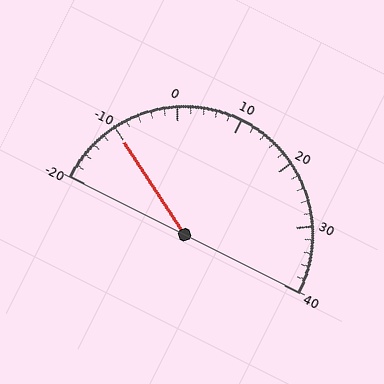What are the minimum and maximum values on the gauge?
The gauge ranges from -20 to 40.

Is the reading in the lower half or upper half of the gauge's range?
The reading is in the lower half of the range (-20 to 40).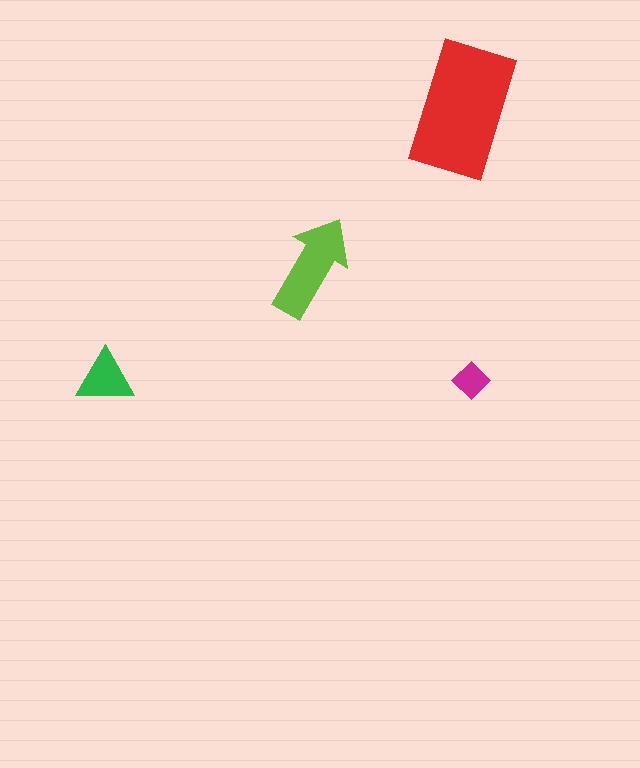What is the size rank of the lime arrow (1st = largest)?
2nd.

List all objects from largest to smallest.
The red rectangle, the lime arrow, the green triangle, the magenta diamond.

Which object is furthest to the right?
The magenta diamond is rightmost.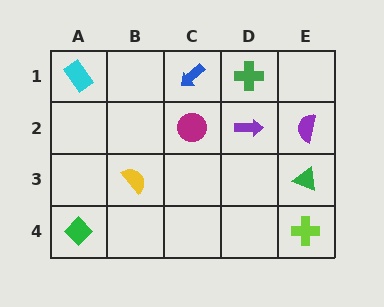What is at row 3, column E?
A green triangle.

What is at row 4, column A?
A green diamond.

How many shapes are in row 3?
2 shapes.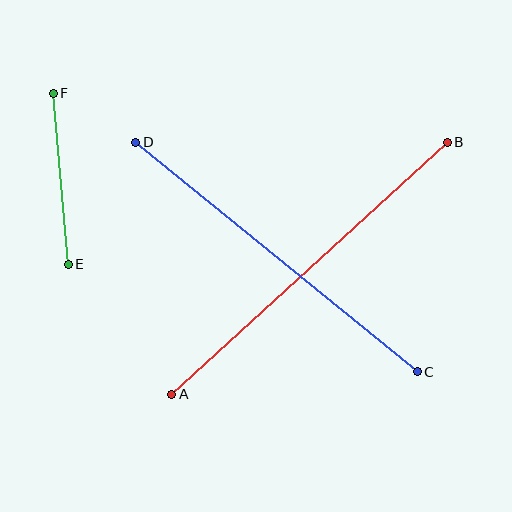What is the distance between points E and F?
The distance is approximately 172 pixels.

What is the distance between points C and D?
The distance is approximately 363 pixels.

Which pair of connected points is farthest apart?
Points A and B are farthest apart.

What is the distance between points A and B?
The distance is approximately 373 pixels.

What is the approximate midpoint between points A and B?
The midpoint is at approximately (310, 268) pixels.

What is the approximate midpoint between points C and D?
The midpoint is at approximately (276, 257) pixels.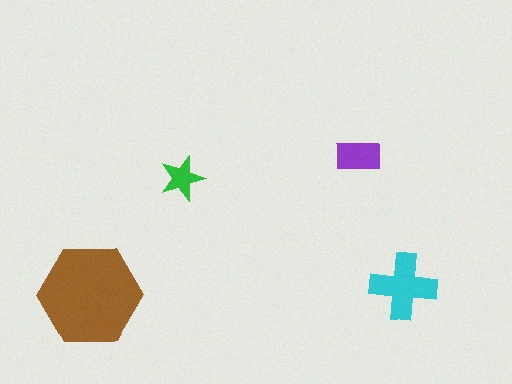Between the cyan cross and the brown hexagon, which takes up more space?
The brown hexagon.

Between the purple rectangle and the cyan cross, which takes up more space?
The cyan cross.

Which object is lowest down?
The brown hexagon is bottommost.